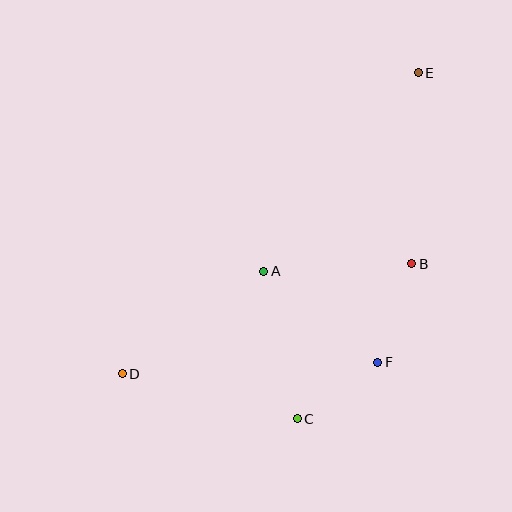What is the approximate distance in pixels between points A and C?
The distance between A and C is approximately 151 pixels.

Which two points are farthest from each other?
Points D and E are farthest from each other.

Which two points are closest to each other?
Points C and F are closest to each other.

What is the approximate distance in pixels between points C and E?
The distance between C and E is approximately 366 pixels.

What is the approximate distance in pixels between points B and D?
The distance between B and D is approximately 310 pixels.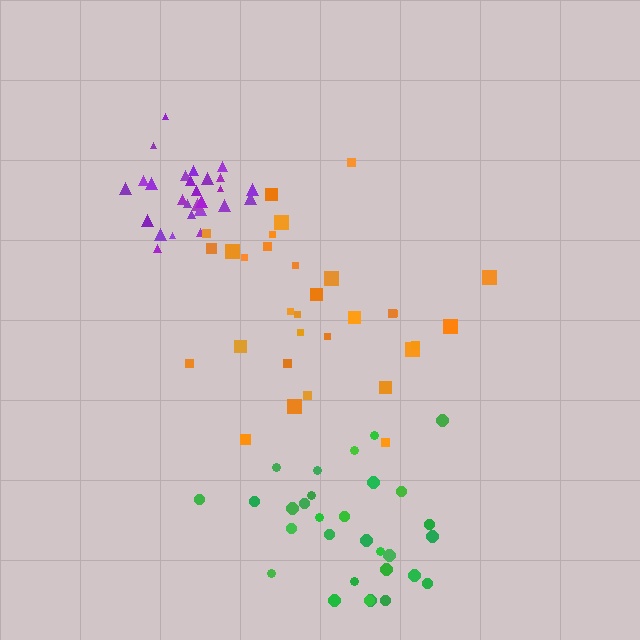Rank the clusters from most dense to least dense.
purple, green, orange.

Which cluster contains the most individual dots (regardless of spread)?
Orange (31).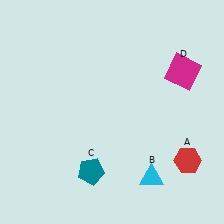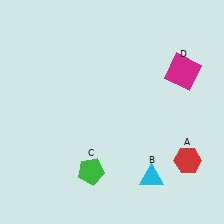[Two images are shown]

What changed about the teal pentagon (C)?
In Image 1, C is teal. In Image 2, it changed to green.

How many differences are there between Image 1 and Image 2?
There is 1 difference between the two images.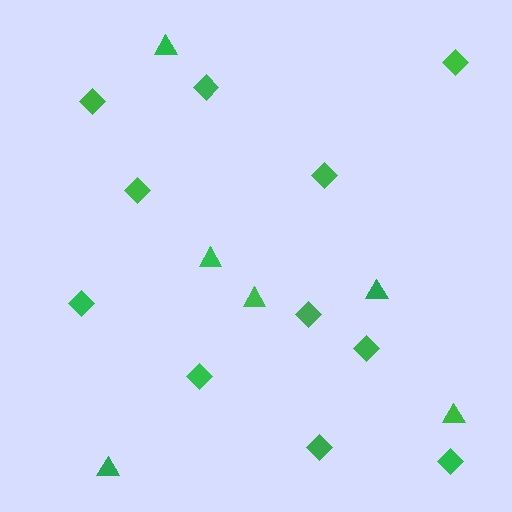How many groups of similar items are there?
There are 2 groups: one group of triangles (6) and one group of diamonds (11).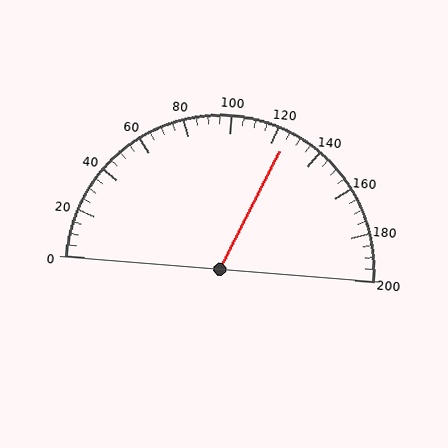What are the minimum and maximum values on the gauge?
The gauge ranges from 0 to 200.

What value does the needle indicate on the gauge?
The needle indicates approximately 125.